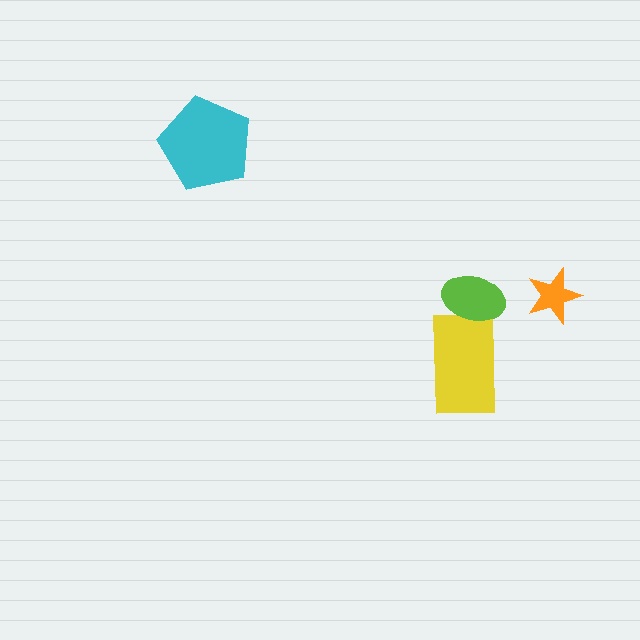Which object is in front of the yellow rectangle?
The lime ellipse is in front of the yellow rectangle.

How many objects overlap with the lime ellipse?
1 object overlaps with the lime ellipse.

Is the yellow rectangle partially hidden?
Yes, it is partially covered by another shape.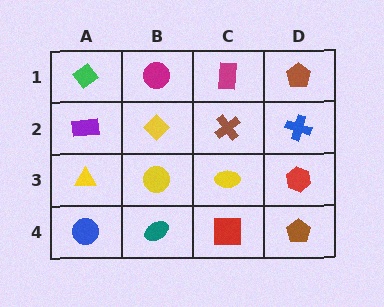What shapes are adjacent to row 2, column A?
A green diamond (row 1, column A), a yellow triangle (row 3, column A), a yellow diamond (row 2, column B).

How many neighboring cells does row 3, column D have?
3.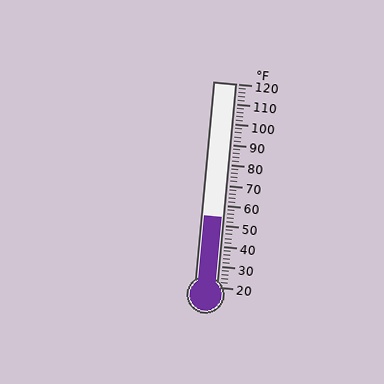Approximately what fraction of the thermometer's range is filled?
The thermometer is filled to approximately 35% of its range.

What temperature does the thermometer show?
The thermometer shows approximately 54°F.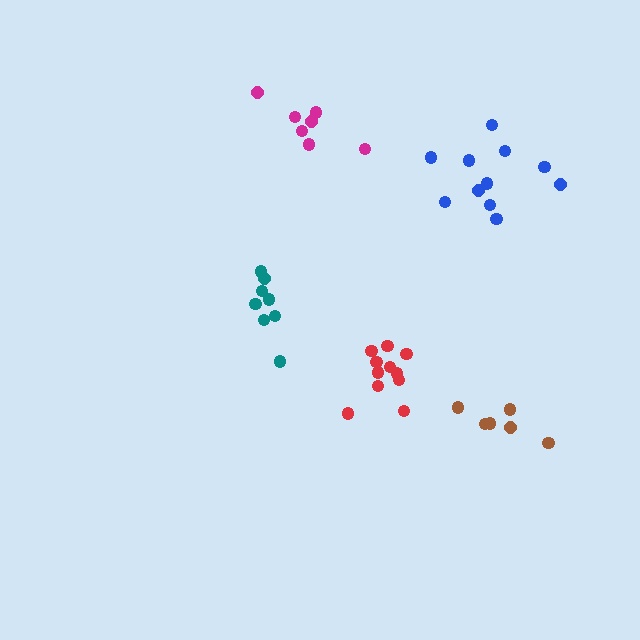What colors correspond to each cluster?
The clusters are colored: blue, magenta, brown, teal, red.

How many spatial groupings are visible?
There are 5 spatial groupings.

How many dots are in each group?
Group 1: 11 dots, Group 2: 7 dots, Group 3: 6 dots, Group 4: 8 dots, Group 5: 11 dots (43 total).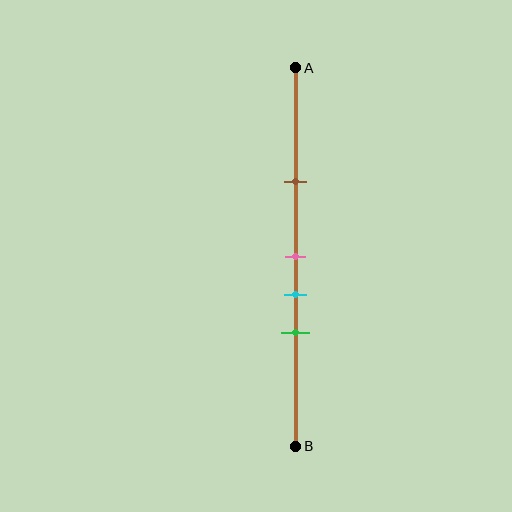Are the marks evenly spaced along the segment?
No, the marks are not evenly spaced.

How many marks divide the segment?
There are 4 marks dividing the segment.